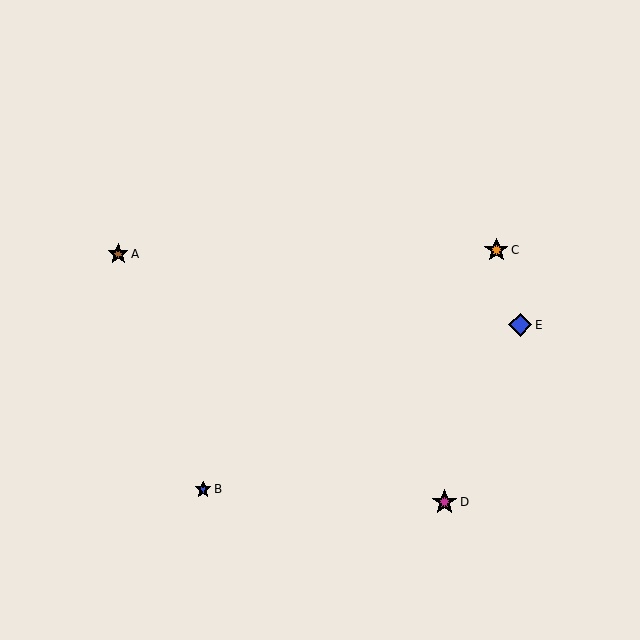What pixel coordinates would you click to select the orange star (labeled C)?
Click at (496, 250) to select the orange star C.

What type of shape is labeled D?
Shape D is a magenta star.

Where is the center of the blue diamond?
The center of the blue diamond is at (520, 325).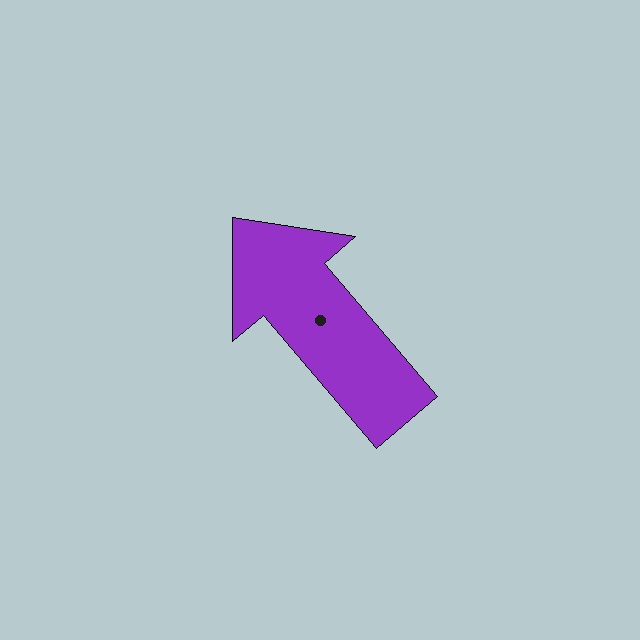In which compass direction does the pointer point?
Northwest.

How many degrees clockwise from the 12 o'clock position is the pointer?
Approximately 320 degrees.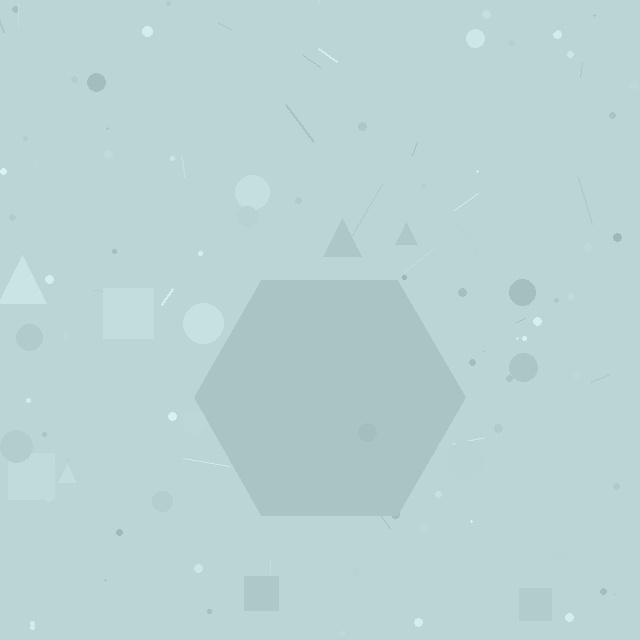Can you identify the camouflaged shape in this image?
The camouflaged shape is a hexagon.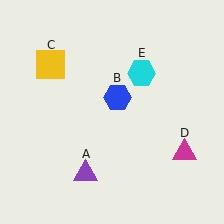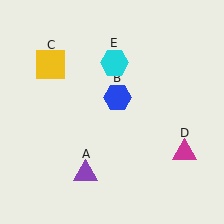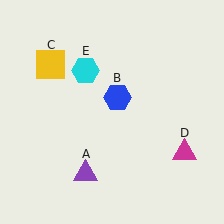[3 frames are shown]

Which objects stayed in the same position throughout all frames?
Purple triangle (object A) and blue hexagon (object B) and yellow square (object C) and magenta triangle (object D) remained stationary.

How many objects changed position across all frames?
1 object changed position: cyan hexagon (object E).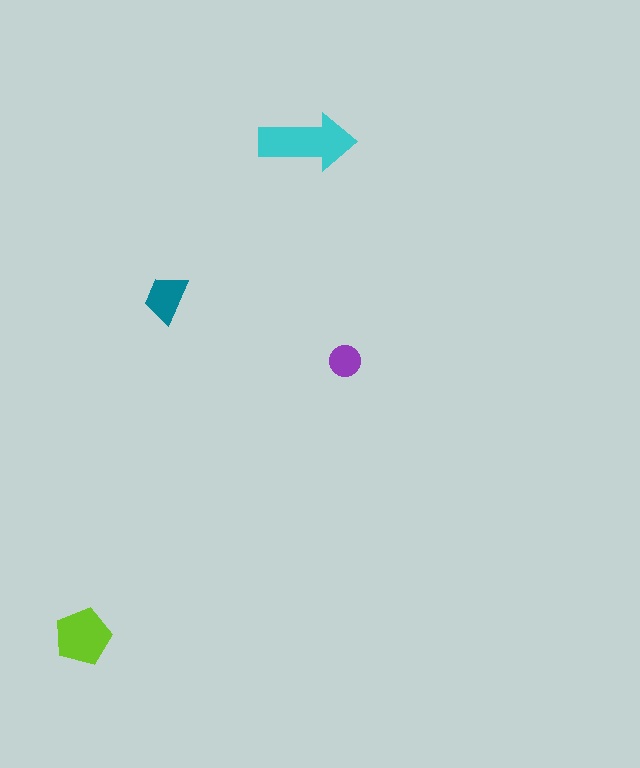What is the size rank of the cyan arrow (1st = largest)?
1st.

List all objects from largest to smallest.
The cyan arrow, the lime pentagon, the teal trapezoid, the purple circle.